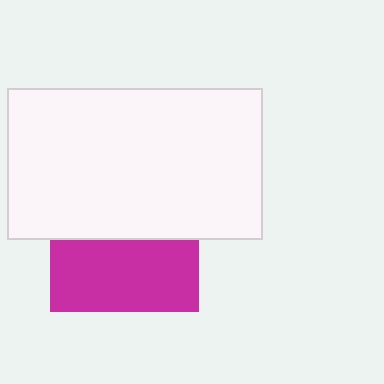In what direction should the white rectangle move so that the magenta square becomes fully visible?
The white rectangle should move up. That is the shortest direction to clear the overlap and leave the magenta square fully visible.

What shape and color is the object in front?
The object in front is a white rectangle.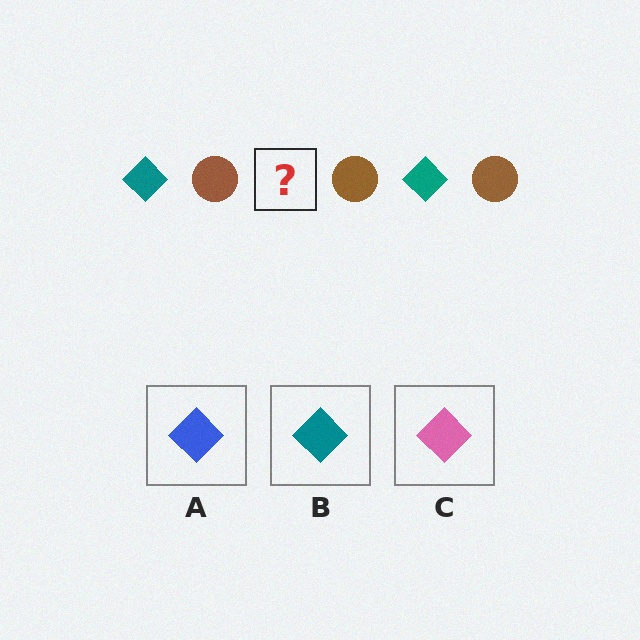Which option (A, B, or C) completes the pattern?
B.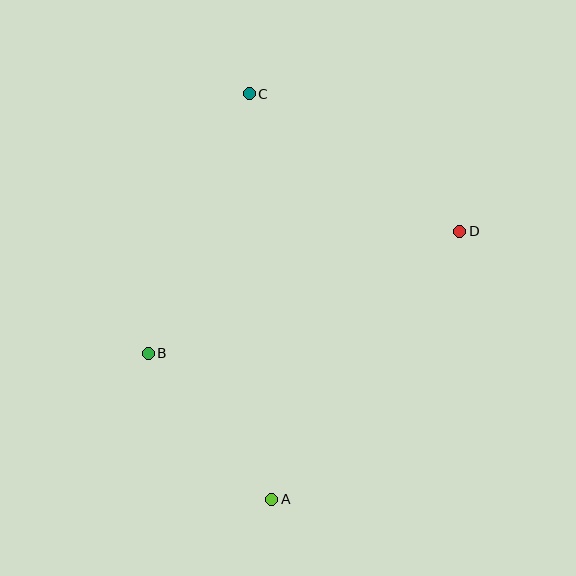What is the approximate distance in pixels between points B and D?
The distance between B and D is approximately 334 pixels.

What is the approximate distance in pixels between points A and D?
The distance between A and D is approximately 327 pixels.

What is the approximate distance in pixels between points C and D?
The distance between C and D is approximately 251 pixels.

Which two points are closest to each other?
Points A and B are closest to each other.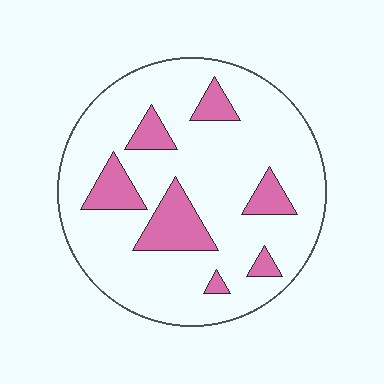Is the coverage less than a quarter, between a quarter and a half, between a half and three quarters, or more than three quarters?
Less than a quarter.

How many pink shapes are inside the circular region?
7.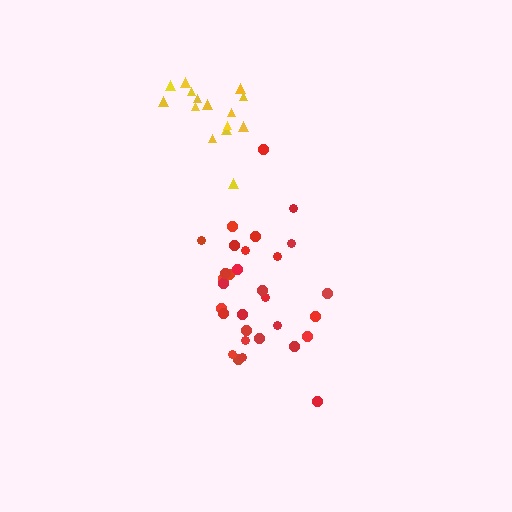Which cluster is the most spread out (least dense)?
Red.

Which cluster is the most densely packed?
Yellow.